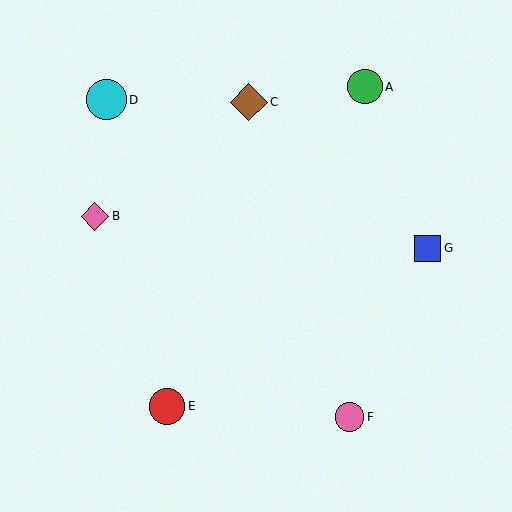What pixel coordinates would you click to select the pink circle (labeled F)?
Click at (349, 417) to select the pink circle F.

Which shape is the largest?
The cyan circle (labeled D) is the largest.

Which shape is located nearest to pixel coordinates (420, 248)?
The blue square (labeled G) at (427, 248) is nearest to that location.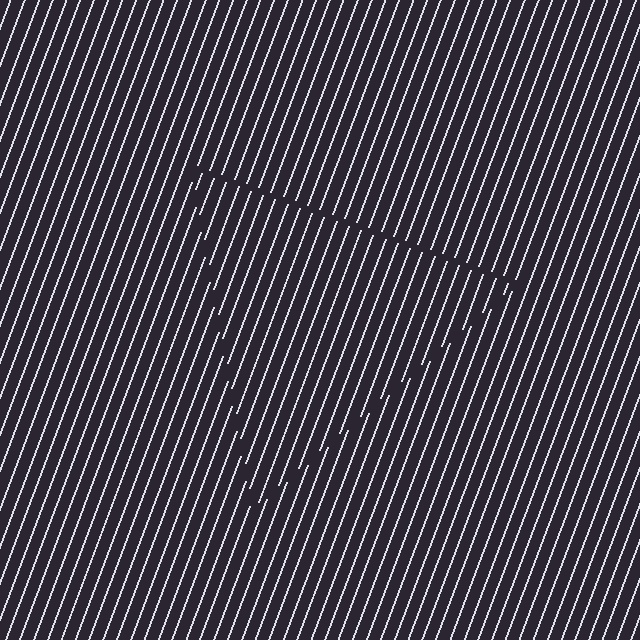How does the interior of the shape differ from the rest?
The interior of the shape contains the same grating, shifted by half a period — the contour is defined by the phase discontinuity where line-ends from the inner and outer gratings abut.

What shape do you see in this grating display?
An illusory triangle. The interior of the shape contains the same grating, shifted by half a period — the contour is defined by the phase discontinuity where line-ends from the inner and outer gratings abut.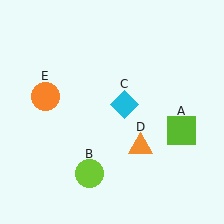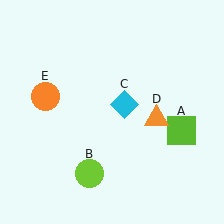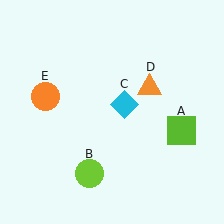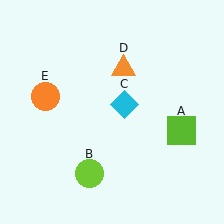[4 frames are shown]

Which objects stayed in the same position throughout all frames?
Lime square (object A) and lime circle (object B) and cyan diamond (object C) and orange circle (object E) remained stationary.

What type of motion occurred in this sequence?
The orange triangle (object D) rotated counterclockwise around the center of the scene.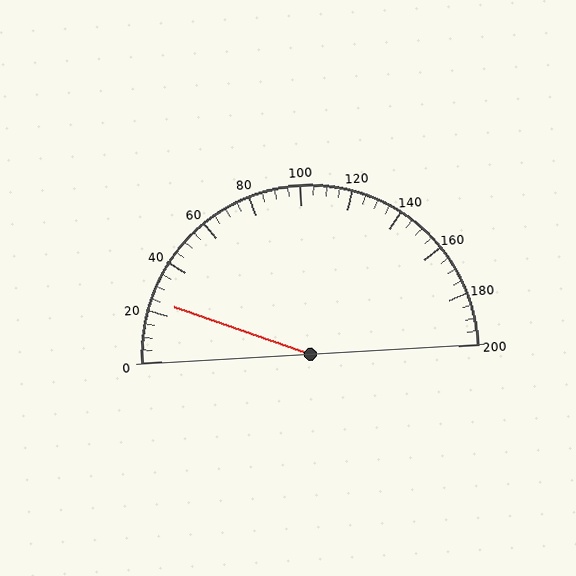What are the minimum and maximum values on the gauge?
The gauge ranges from 0 to 200.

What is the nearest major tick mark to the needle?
The nearest major tick mark is 20.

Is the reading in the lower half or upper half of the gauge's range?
The reading is in the lower half of the range (0 to 200).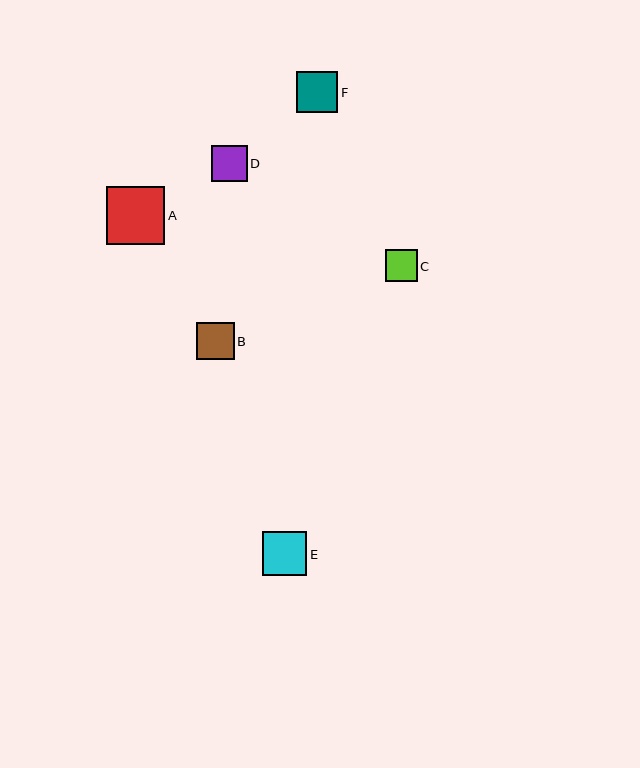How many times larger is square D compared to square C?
Square D is approximately 1.1 times the size of square C.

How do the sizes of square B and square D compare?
Square B and square D are approximately the same size.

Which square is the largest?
Square A is the largest with a size of approximately 58 pixels.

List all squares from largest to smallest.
From largest to smallest: A, E, F, B, D, C.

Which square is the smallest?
Square C is the smallest with a size of approximately 32 pixels.